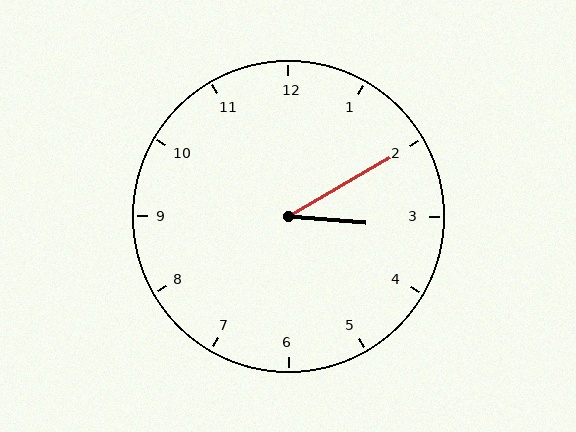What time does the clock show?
3:10.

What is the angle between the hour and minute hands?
Approximately 35 degrees.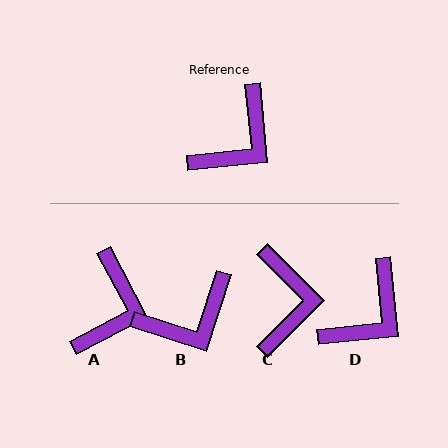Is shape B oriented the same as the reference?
No, it is off by about 24 degrees.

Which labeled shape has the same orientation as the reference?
D.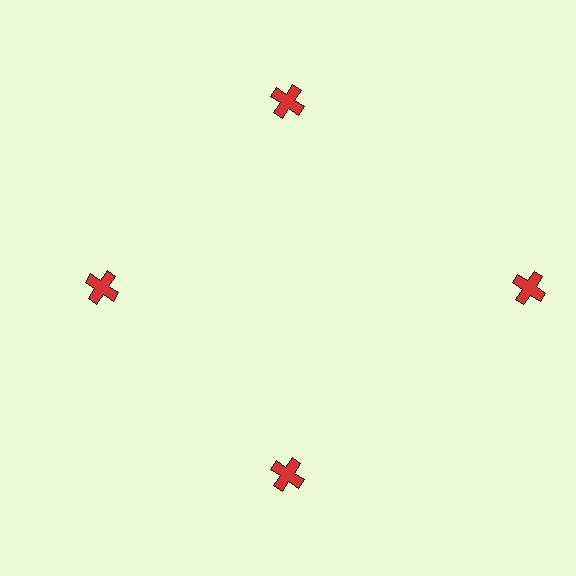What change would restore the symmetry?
The symmetry would be restored by moving it inward, back onto the ring so that all 4 crosses sit at equal angles and equal distance from the center.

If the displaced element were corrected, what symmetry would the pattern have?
It would have 4-fold rotational symmetry — the pattern would map onto itself every 90 degrees.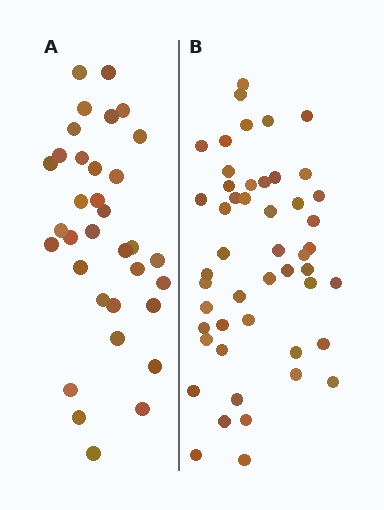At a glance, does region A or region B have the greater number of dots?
Region B (the right region) has more dots.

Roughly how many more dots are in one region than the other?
Region B has approximately 15 more dots than region A.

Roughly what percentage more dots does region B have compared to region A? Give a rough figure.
About 45% more.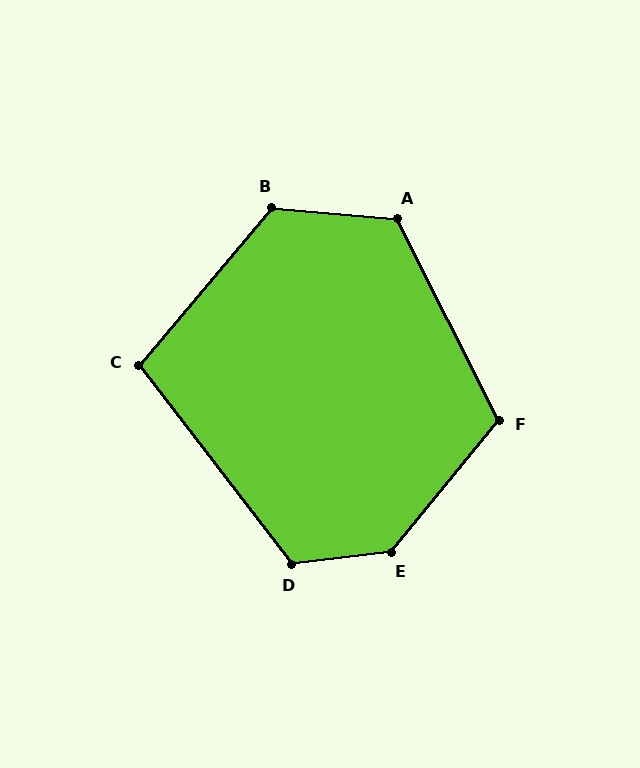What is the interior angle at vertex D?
Approximately 120 degrees (obtuse).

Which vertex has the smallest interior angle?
C, at approximately 102 degrees.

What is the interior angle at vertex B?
Approximately 125 degrees (obtuse).